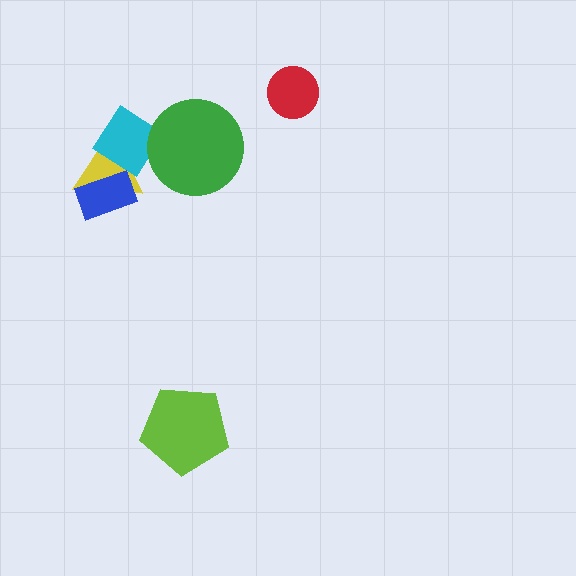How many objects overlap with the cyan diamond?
2 objects overlap with the cyan diamond.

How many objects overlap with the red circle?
0 objects overlap with the red circle.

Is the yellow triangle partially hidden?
Yes, it is partially covered by another shape.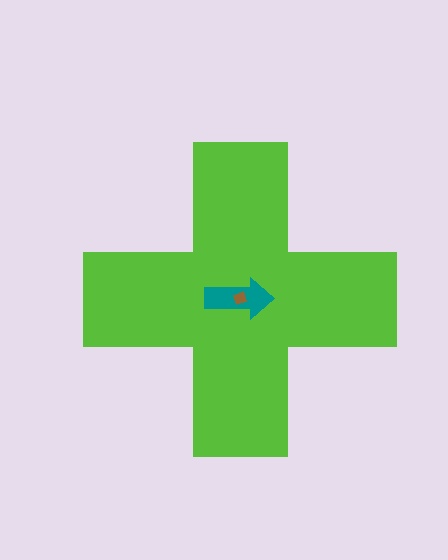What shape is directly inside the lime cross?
The teal arrow.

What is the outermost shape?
The lime cross.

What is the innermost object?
The brown diamond.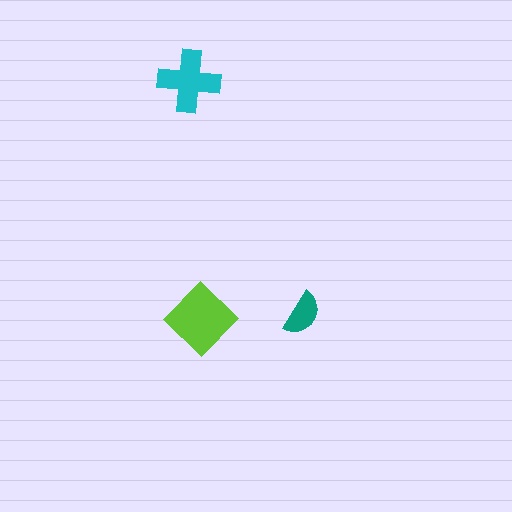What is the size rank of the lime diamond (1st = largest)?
1st.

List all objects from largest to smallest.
The lime diamond, the cyan cross, the teal semicircle.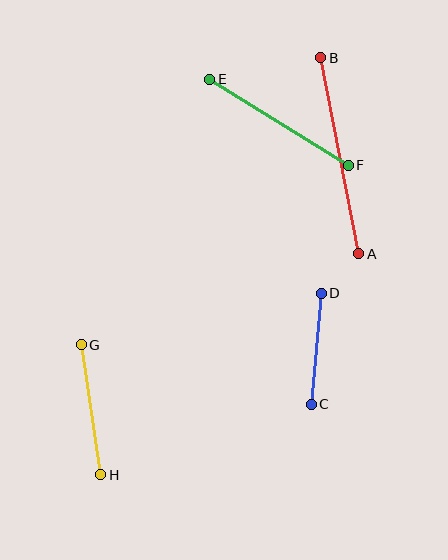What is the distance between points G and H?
The distance is approximately 132 pixels.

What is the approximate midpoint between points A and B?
The midpoint is at approximately (340, 156) pixels.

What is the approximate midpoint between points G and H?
The midpoint is at approximately (91, 410) pixels.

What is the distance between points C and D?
The distance is approximately 112 pixels.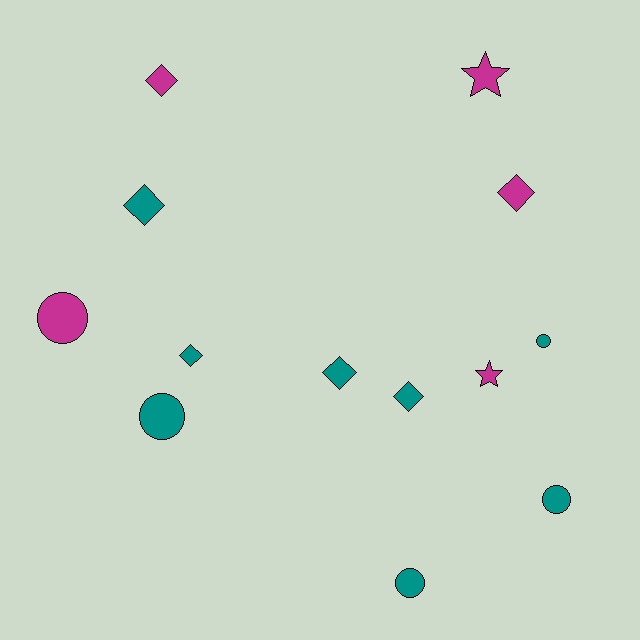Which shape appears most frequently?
Diamond, with 6 objects.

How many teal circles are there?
There are 4 teal circles.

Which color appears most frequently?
Teal, with 8 objects.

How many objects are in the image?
There are 13 objects.